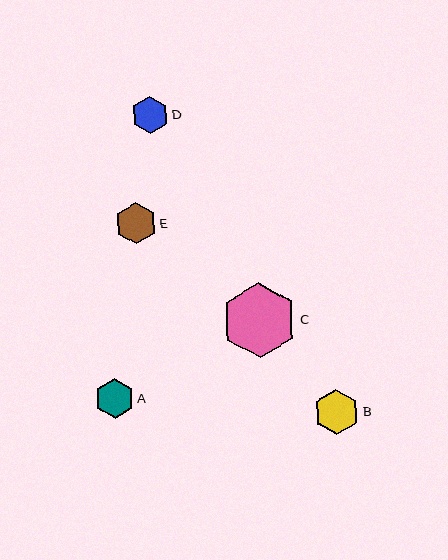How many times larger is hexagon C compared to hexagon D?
Hexagon C is approximately 2.0 times the size of hexagon D.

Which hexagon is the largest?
Hexagon C is the largest with a size of approximately 75 pixels.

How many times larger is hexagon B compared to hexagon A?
Hexagon B is approximately 1.1 times the size of hexagon A.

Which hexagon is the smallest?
Hexagon D is the smallest with a size of approximately 37 pixels.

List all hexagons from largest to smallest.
From largest to smallest: C, B, E, A, D.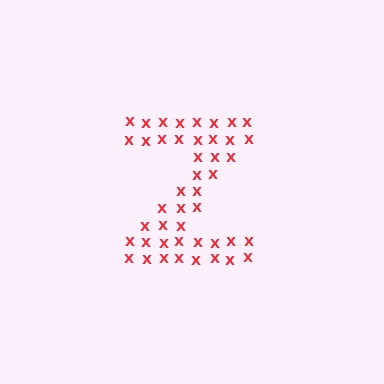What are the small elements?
The small elements are letter X's.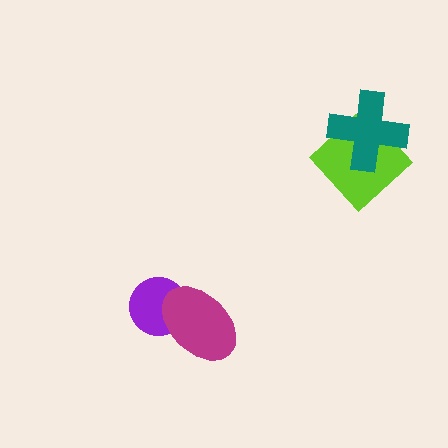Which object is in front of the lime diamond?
The teal cross is in front of the lime diamond.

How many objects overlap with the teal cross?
1 object overlaps with the teal cross.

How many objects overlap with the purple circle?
1 object overlaps with the purple circle.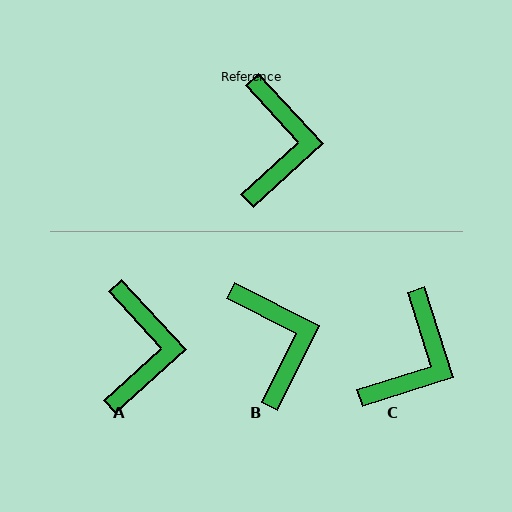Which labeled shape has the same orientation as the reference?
A.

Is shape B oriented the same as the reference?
No, it is off by about 21 degrees.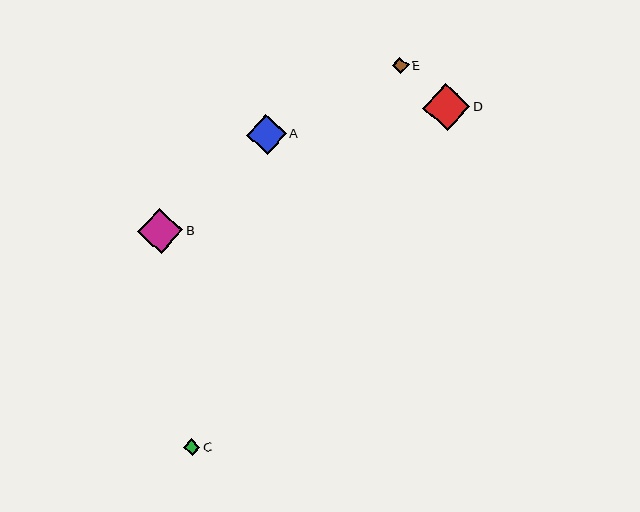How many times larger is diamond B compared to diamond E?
Diamond B is approximately 2.7 times the size of diamond E.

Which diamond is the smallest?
Diamond E is the smallest with a size of approximately 17 pixels.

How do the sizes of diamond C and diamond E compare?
Diamond C and diamond E are approximately the same size.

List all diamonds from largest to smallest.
From largest to smallest: D, B, A, C, E.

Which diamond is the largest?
Diamond D is the largest with a size of approximately 47 pixels.